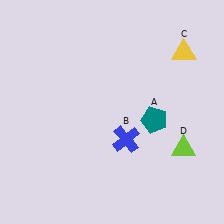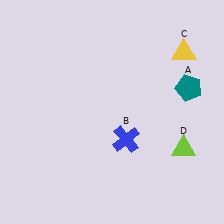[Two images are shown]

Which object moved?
The teal pentagon (A) moved right.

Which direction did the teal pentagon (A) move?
The teal pentagon (A) moved right.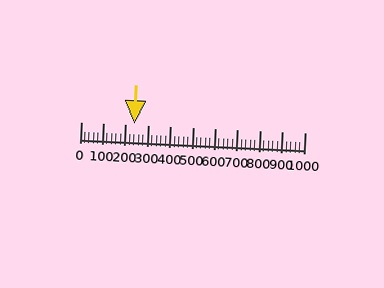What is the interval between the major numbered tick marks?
The major tick marks are spaced 100 units apart.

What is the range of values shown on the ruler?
The ruler shows values from 0 to 1000.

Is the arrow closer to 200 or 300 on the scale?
The arrow is closer to 200.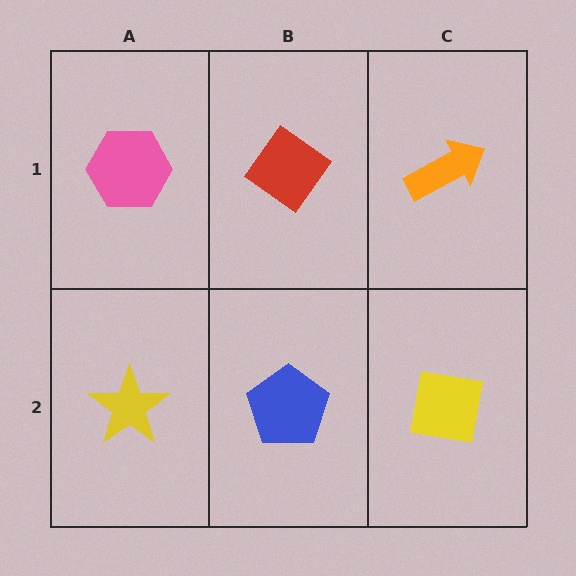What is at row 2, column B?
A blue pentagon.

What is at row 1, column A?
A pink hexagon.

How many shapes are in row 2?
3 shapes.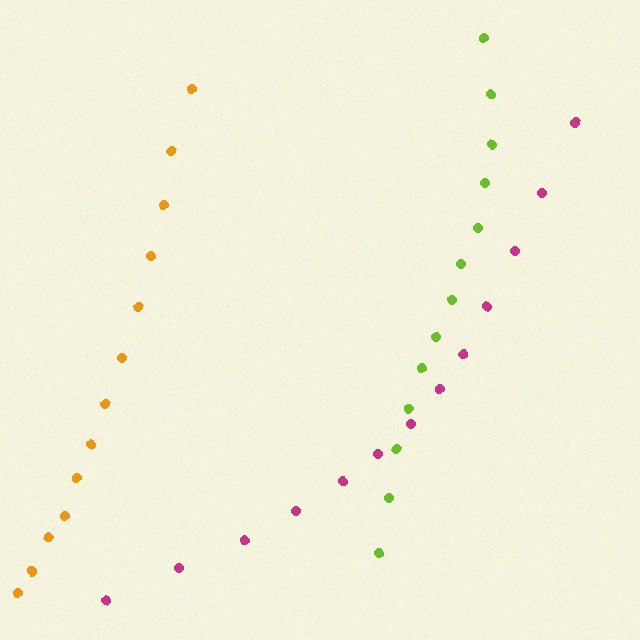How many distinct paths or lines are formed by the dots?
There are 3 distinct paths.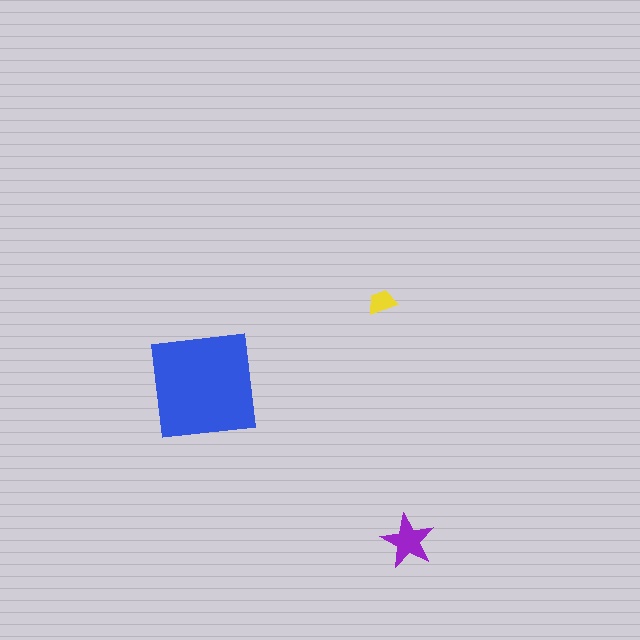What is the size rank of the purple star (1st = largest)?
2nd.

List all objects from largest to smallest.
The blue square, the purple star, the yellow trapezoid.